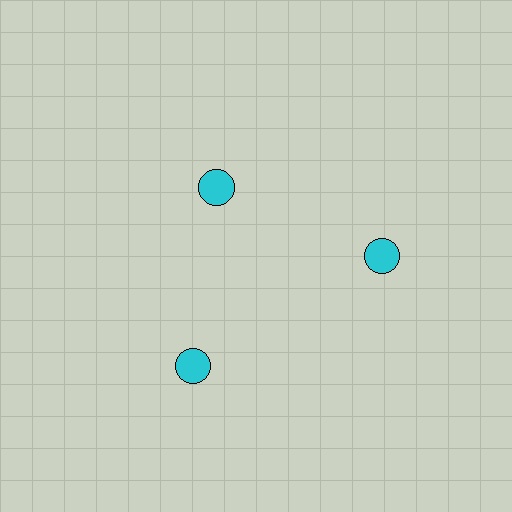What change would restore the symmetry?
The symmetry would be restored by moving it outward, back onto the ring so that all 3 circles sit at equal angles and equal distance from the center.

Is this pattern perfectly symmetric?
No. The 3 cyan circles are arranged in a ring, but one element near the 11 o'clock position is pulled inward toward the center, breaking the 3-fold rotational symmetry.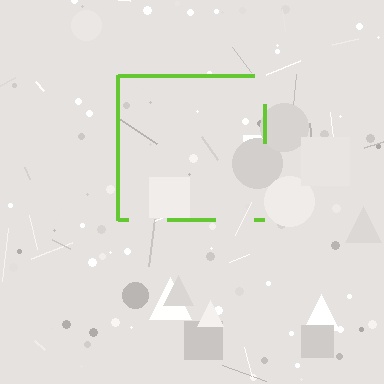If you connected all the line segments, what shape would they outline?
They would outline a square.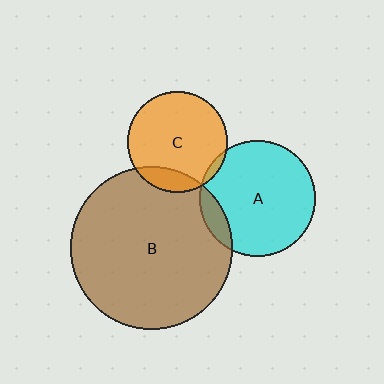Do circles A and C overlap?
Yes.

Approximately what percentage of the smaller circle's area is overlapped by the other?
Approximately 5%.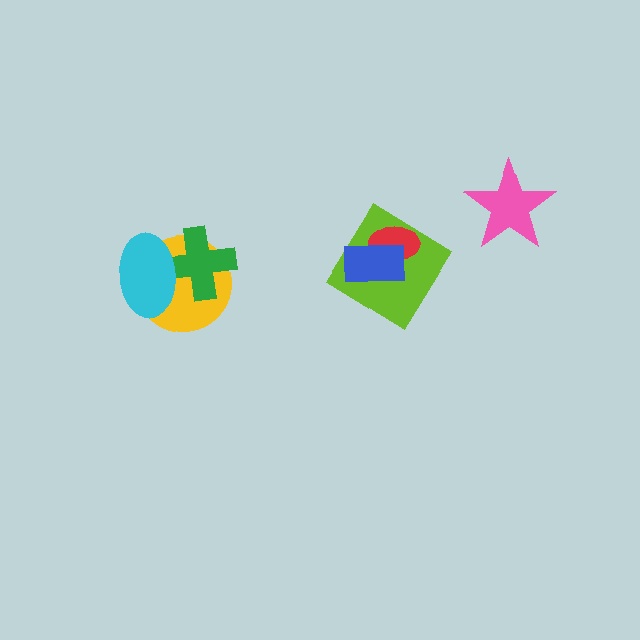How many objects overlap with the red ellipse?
2 objects overlap with the red ellipse.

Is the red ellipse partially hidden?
Yes, it is partially covered by another shape.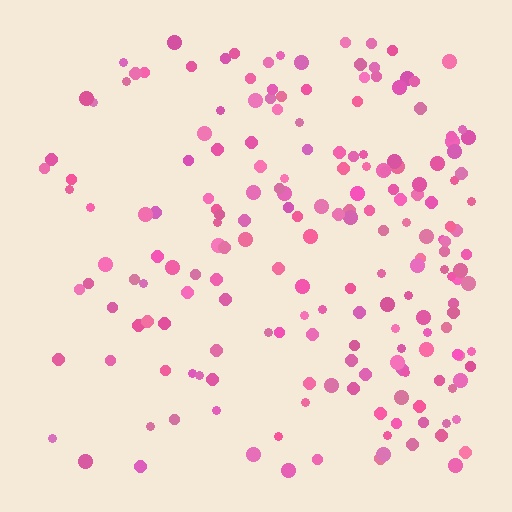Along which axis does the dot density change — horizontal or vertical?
Horizontal.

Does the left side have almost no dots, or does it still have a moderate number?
Still a moderate number, just noticeably fewer than the right.